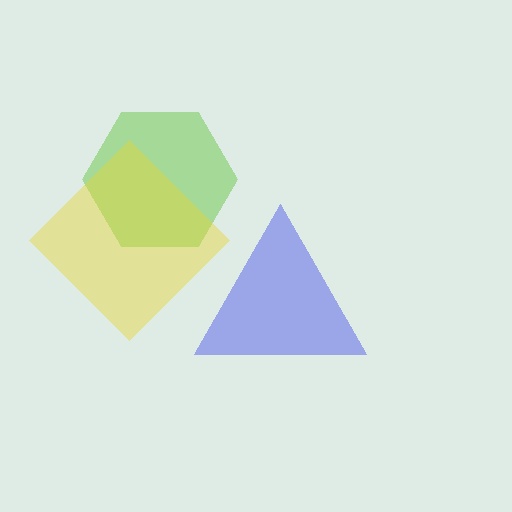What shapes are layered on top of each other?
The layered shapes are: a lime hexagon, a blue triangle, a yellow diamond.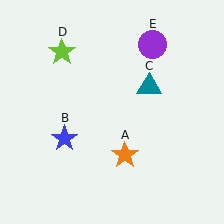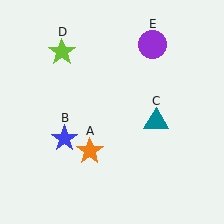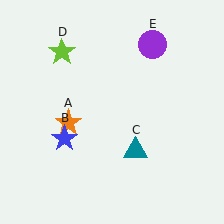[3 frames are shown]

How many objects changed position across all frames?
2 objects changed position: orange star (object A), teal triangle (object C).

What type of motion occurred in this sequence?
The orange star (object A), teal triangle (object C) rotated clockwise around the center of the scene.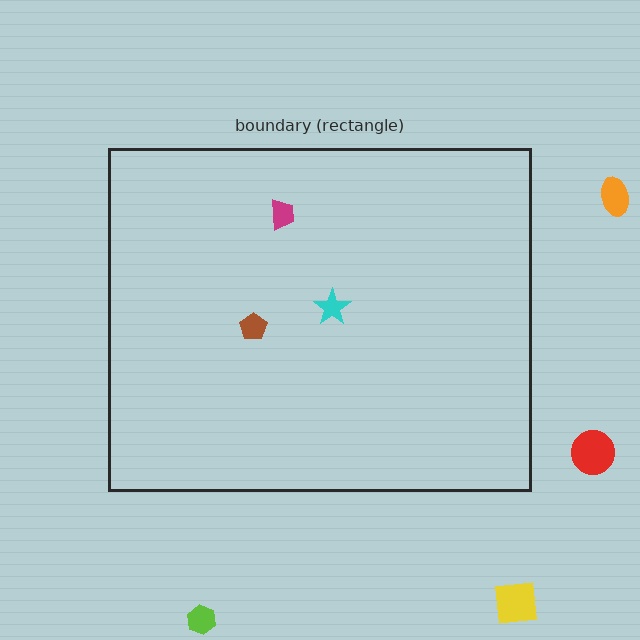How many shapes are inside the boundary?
3 inside, 4 outside.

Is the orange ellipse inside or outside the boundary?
Outside.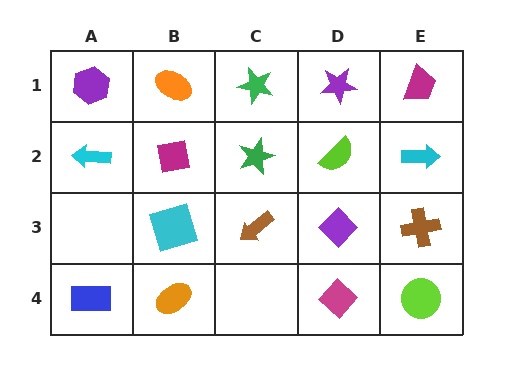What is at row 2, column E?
A cyan arrow.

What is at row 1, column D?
A purple star.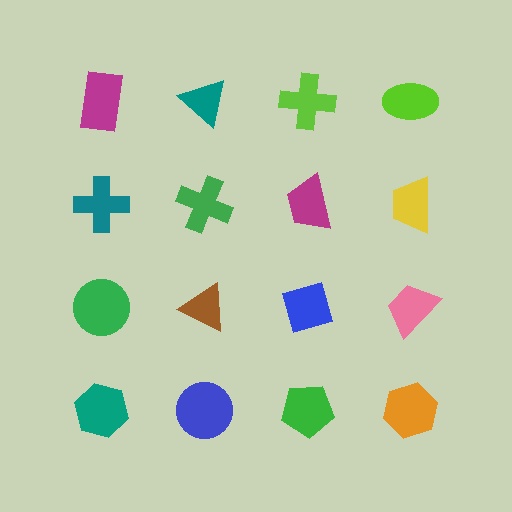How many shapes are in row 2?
4 shapes.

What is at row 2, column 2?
A green cross.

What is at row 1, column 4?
A lime ellipse.